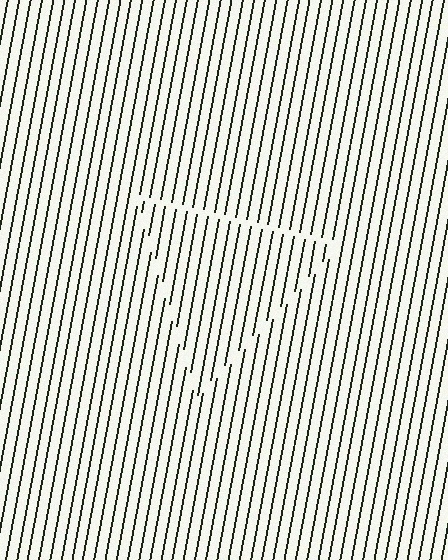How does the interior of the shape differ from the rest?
The interior of the shape contains the same grating, shifted by half a period — the contour is defined by the phase discontinuity where line-ends from the inner and outer gratings abut.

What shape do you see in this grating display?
An illusory triangle. The interior of the shape contains the same grating, shifted by half a period — the contour is defined by the phase discontinuity where line-ends from the inner and outer gratings abut.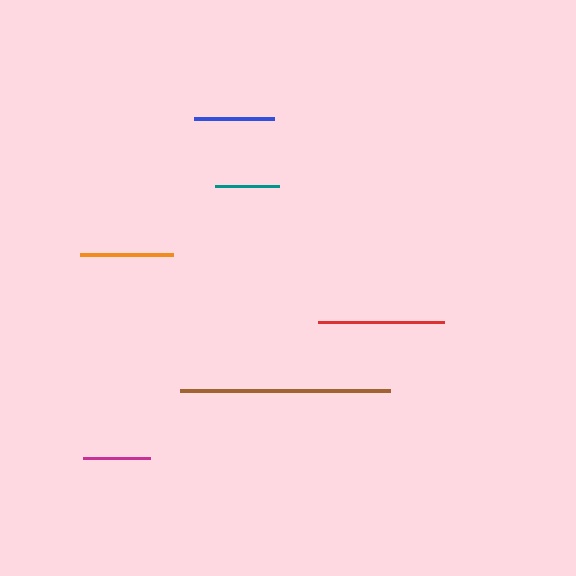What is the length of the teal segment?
The teal segment is approximately 64 pixels long.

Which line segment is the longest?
The brown line is the longest at approximately 210 pixels.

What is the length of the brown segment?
The brown segment is approximately 210 pixels long.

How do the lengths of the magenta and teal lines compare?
The magenta and teal lines are approximately the same length.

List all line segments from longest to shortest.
From longest to shortest: brown, red, orange, blue, magenta, teal.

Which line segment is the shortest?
The teal line is the shortest at approximately 64 pixels.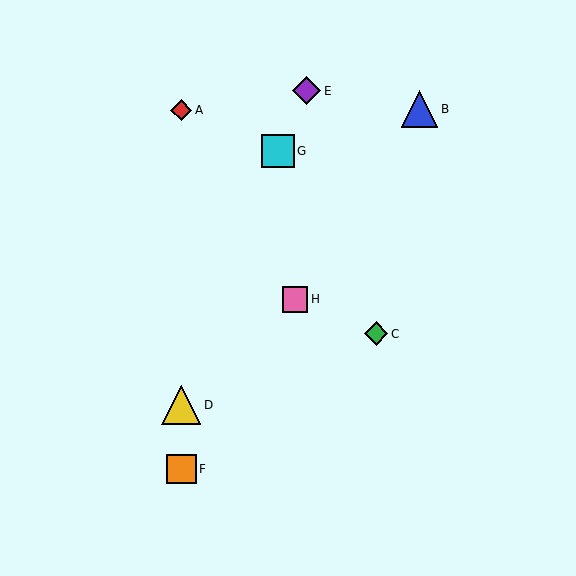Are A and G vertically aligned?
No, A is at x≈181 and G is at x≈278.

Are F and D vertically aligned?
Yes, both are at x≈181.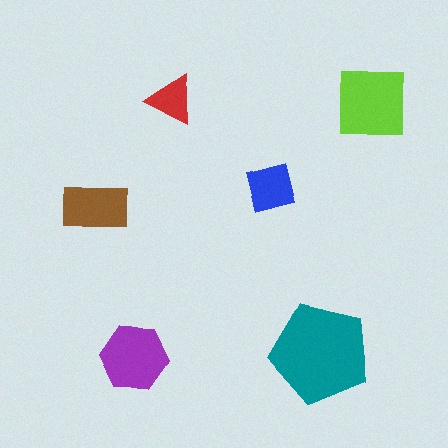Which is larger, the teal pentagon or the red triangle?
The teal pentagon.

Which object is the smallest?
The red triangle.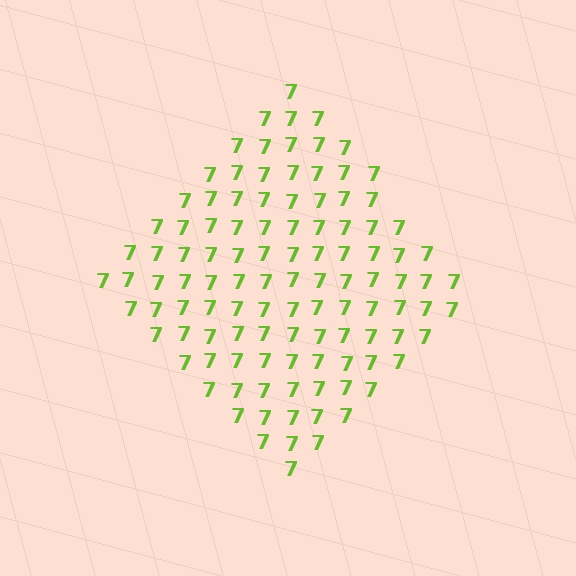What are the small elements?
The small elements are digit 7's.